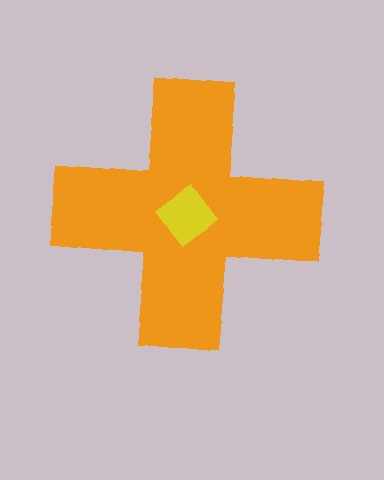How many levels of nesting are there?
2.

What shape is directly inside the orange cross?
The yellow diamond.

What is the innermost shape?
The yellow diamond.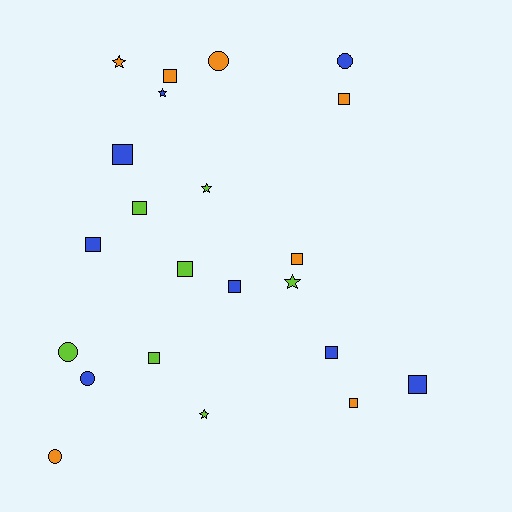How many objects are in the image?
There are 22 objects.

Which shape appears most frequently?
Square, with 12 objects.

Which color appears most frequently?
Blue, with 8 objects.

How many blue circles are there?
There are 2 blue circles.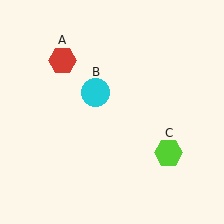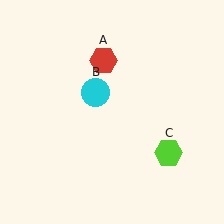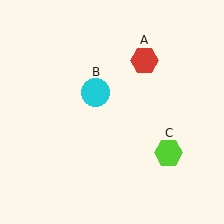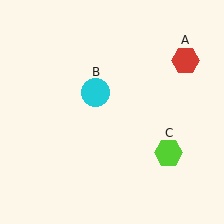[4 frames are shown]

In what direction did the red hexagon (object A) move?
The red hexagon (object A) moved right.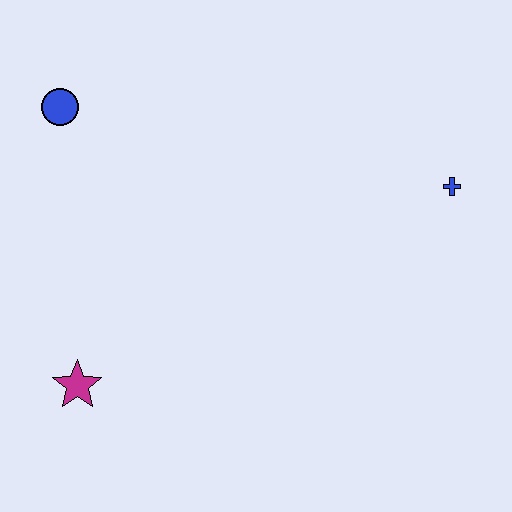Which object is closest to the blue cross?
The blue circle is closest to the blue cross.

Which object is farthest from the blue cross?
The magenta star is farthest from the blue cross.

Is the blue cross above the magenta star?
Yes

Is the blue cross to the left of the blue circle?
No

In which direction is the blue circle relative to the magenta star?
The blue circle is above the magenta star.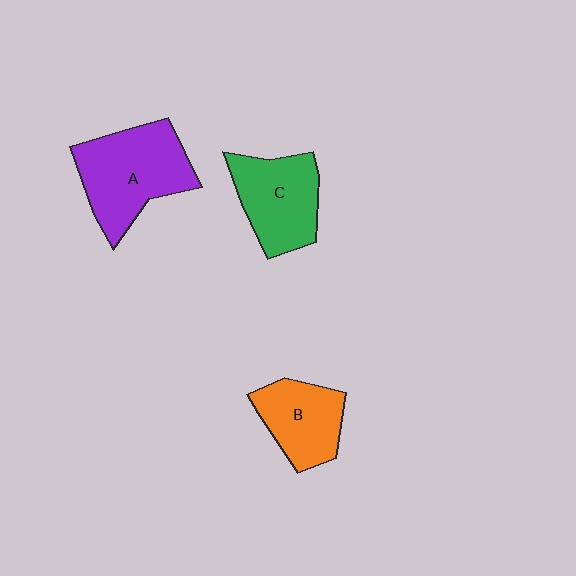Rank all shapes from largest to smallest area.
From largest to smallest: A (purple), C (green), B (orange).